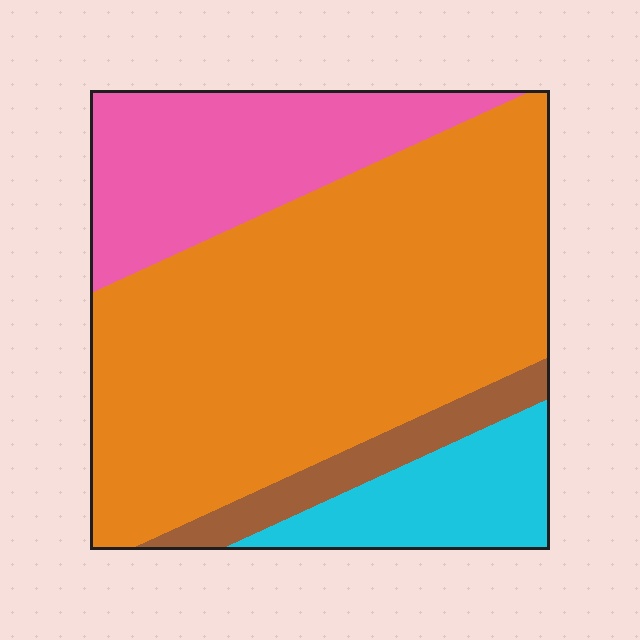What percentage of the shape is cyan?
Cyan covers 12% of the shape.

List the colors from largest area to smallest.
From largest to smallest: orange, pink, cyan, brown.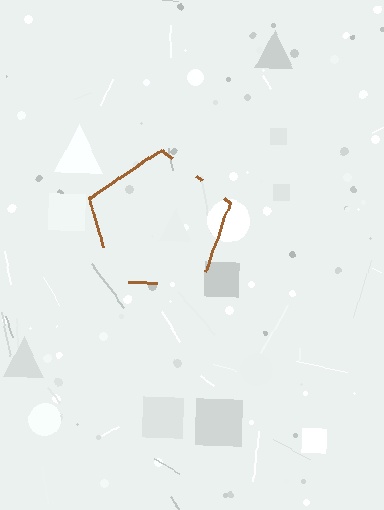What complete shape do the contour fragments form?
The contour fragments form a pentagon.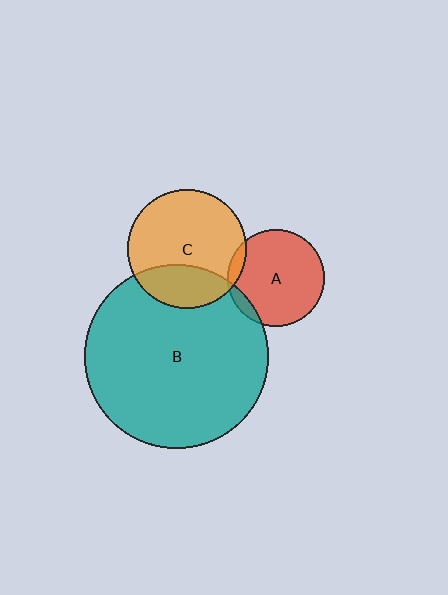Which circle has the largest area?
Circle B (teal).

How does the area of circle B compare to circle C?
Approximately 2.4 times.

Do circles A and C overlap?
Yes.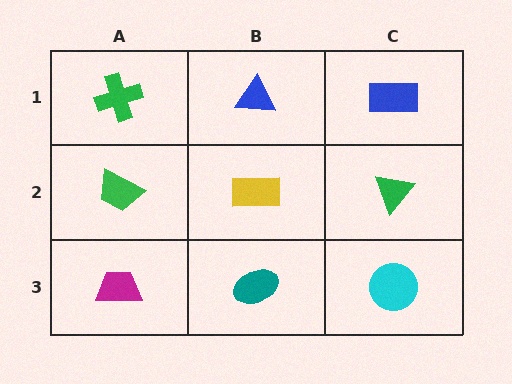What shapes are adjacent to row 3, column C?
A green triangle (row 2, column C), a teal ellipse (row 3, column B).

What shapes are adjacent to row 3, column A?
A green trapezoid (row 2, column A), a teal ellipse (row 3, column B).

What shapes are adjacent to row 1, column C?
A green triangle (row 2, column C), a blue triangle (row 1, column B).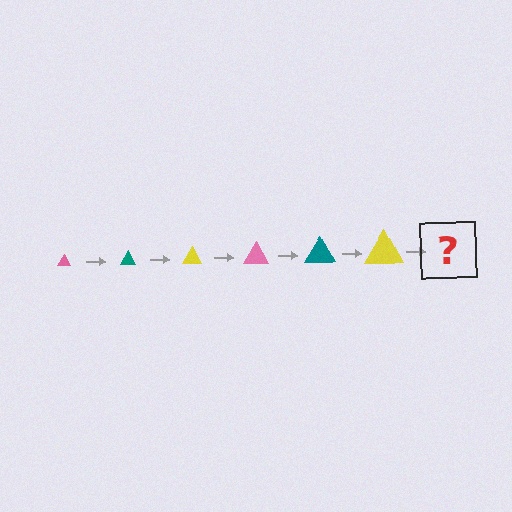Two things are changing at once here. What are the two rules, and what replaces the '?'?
The two rules are that the triangle grows larger each step and the color cycles through pink, teal, and yellow. The '?' should be a pink triangle, larger than the previous one.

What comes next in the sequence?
The next element should be a pink triangle, larger than the previous one.